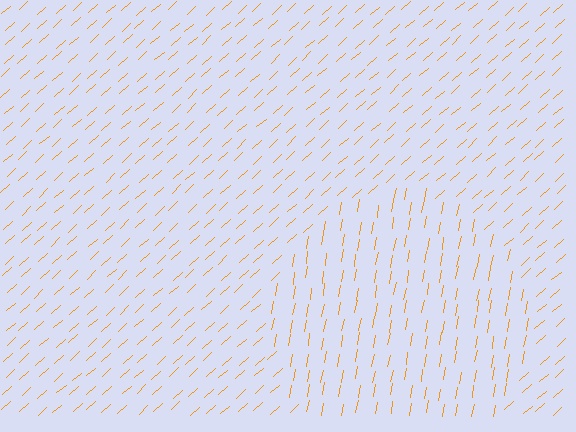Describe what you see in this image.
The image is filled with small orange line segments. A circle region in the image has lines oriented differently from the surrounding lines, creating a visible texture boundary.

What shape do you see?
I see a circle.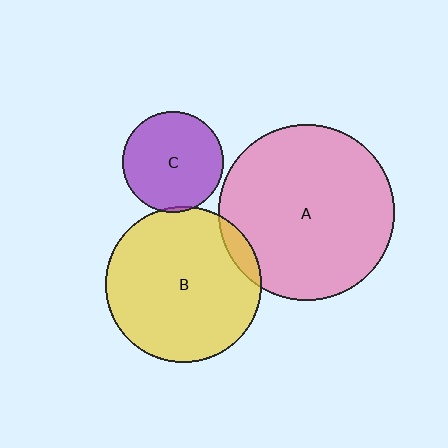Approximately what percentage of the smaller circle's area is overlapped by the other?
Approximately 5%.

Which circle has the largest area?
Circle A (pink).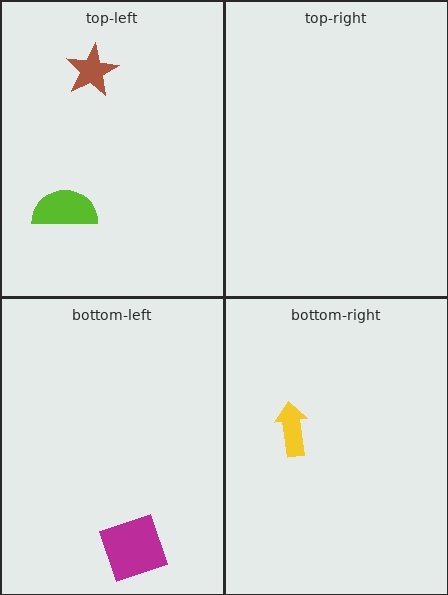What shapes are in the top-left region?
The brown star, the lime semicircle.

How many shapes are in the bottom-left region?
1.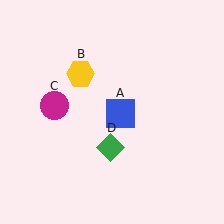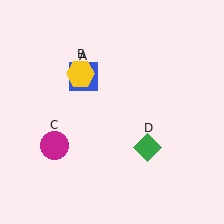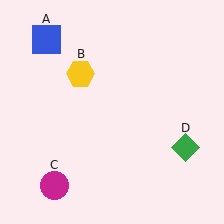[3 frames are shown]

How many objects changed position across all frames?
3 objects changed position: blue square (object A), magenta circle (object C), green diamond (object D).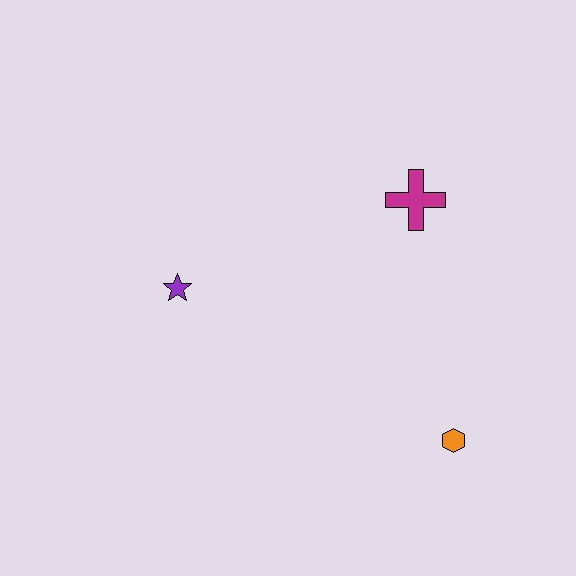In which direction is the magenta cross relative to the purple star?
The magenta cross is to the right of the purple star.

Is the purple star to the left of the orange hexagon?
Yes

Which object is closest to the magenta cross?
The orange hexagon is closest to the magenta cross.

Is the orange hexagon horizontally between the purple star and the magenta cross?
No